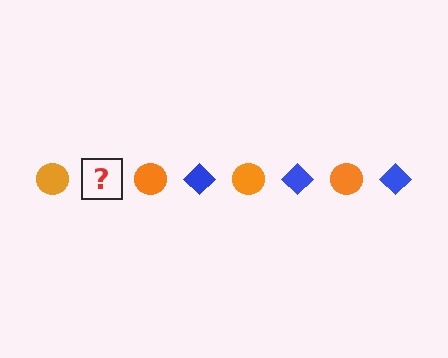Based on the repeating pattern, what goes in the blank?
The blank should be a blue diamond.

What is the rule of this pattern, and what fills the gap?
The rule is that the pattern alternates between orange circle and blue diamond. The gap should be filled with a blue diamond.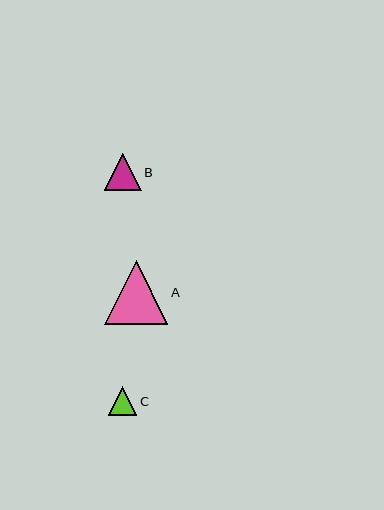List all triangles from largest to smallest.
From largest to smallest: A, B, C.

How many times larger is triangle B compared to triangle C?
Triangle B is approximately 1.3 times the size of triangle C.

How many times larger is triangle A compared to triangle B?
Triangle A is approximately 1.7 times the size of triangle B.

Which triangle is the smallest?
Triangle C is the smallest with a size of approximately 28 pixels.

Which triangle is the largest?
Triangle A is the largest with a size of approximately 63 pixels.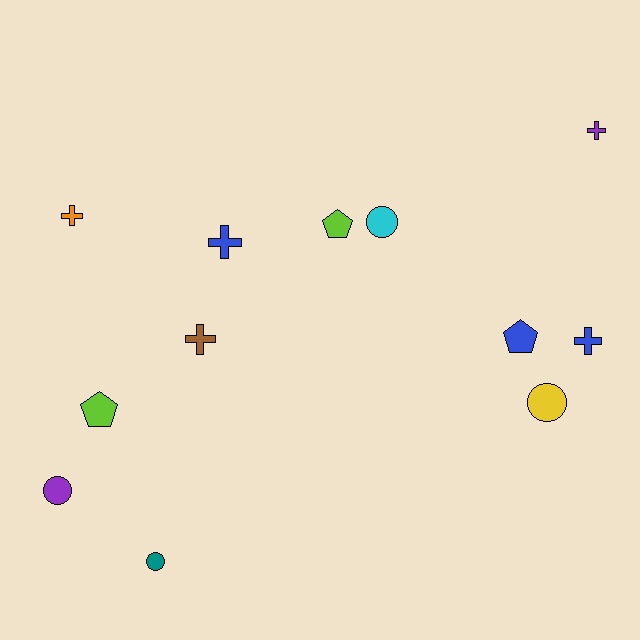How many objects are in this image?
There are 12 objects.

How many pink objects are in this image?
There are no pink objects.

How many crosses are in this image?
There are 5 crosses.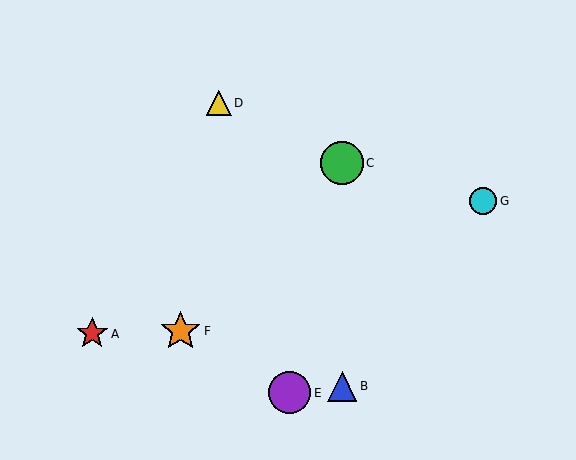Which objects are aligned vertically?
Objects B, C are aligned vertically.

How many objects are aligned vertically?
2 objects (B, C) are aligned vertically.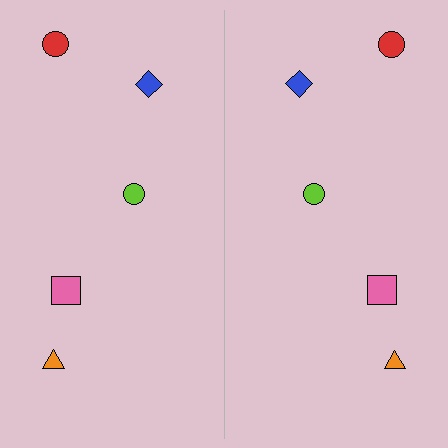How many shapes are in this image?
There are 10 shapes in this image.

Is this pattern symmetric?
Yes, this pattern has bilateral (reflection) symmetry.